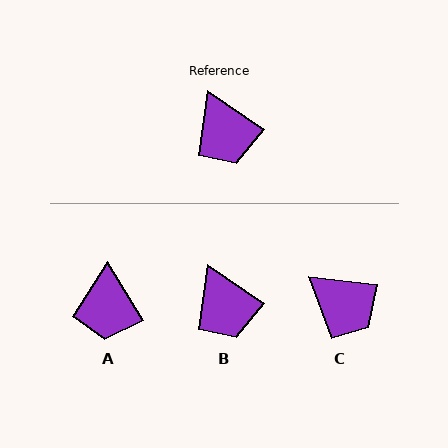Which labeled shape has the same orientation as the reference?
B.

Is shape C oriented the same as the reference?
No, it is off by about 28 degrees.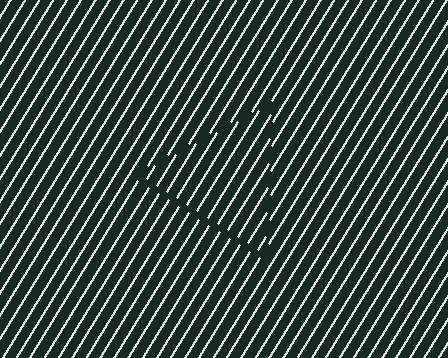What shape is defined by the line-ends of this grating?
An illusory triangle. The interior of the shape contains the same grating, shifted by half a period — the contour is defined by the phase discontinuity where line-ends from the inner and outer gratings abut.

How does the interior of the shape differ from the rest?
The interior of the shape contains the same grating, shifted by half a period — the contour is defined by the phase discontinuity where line-ends from the inner and outer gratings abut.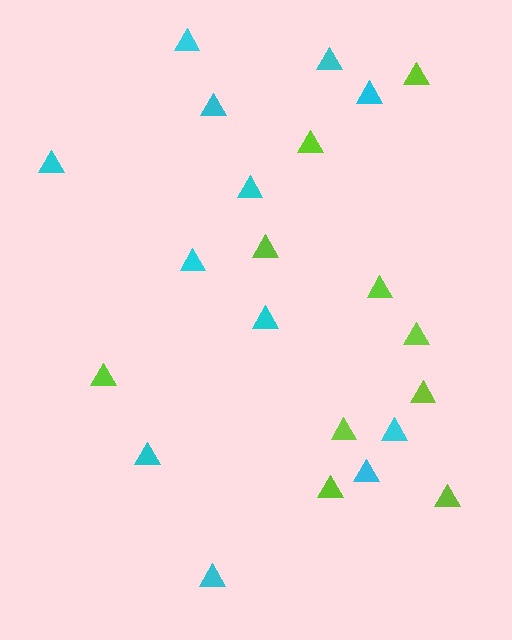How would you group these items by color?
There are 2 groups: one group of lime triangles (10) and one group of cyan triangles (12).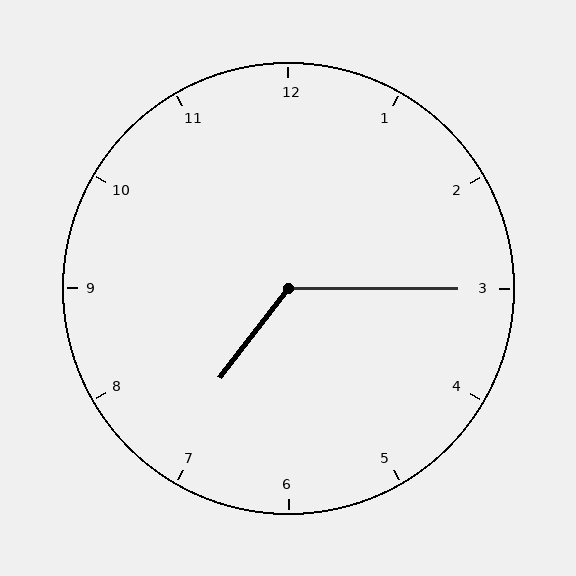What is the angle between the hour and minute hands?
Approximately 128 degrees.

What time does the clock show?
7:15.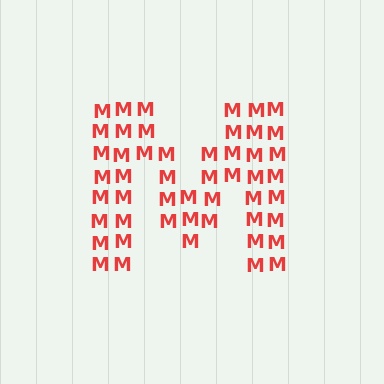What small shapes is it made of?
It is made of small letter M's.